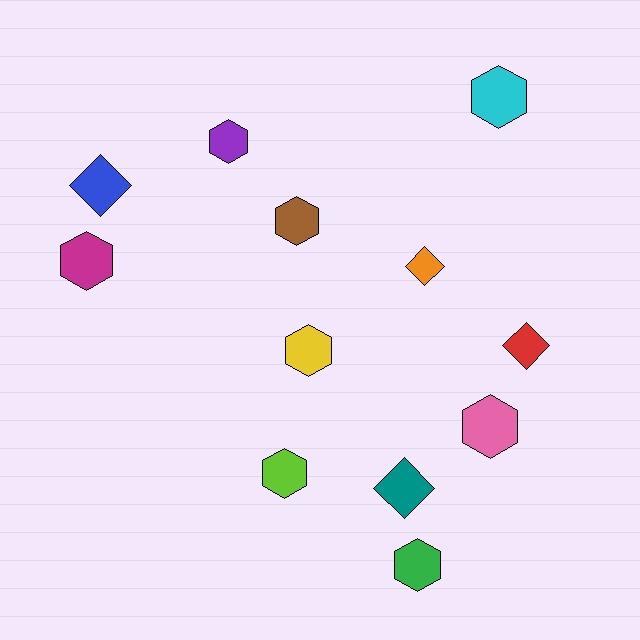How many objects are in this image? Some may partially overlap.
There are 12 objects.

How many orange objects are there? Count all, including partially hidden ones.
There is 1 orange object.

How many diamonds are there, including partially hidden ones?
There are 4 diamonds.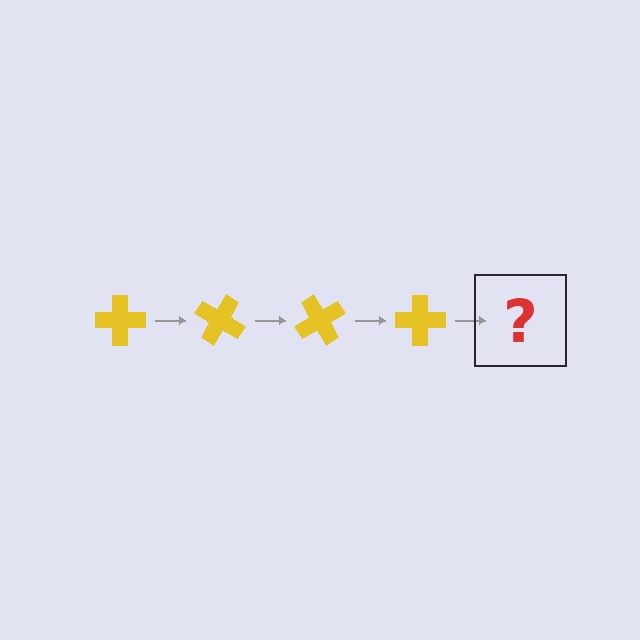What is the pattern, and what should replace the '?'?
The pattern is that the cross rotates 30 degrees each step. The '?' should be a yellow cross rotated 120 degrees.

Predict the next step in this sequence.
The next step is a yellow cross rotated 120 degrees.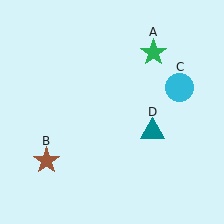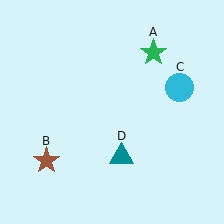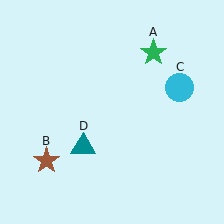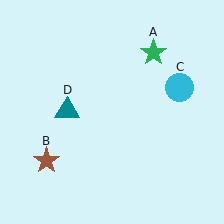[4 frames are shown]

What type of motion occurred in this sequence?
The teal triangle (object D) rotated clockwise around the center of the scene.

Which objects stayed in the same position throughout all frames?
Green star (object A) and brown star (object B) and cyan circle (object C) remained stationary.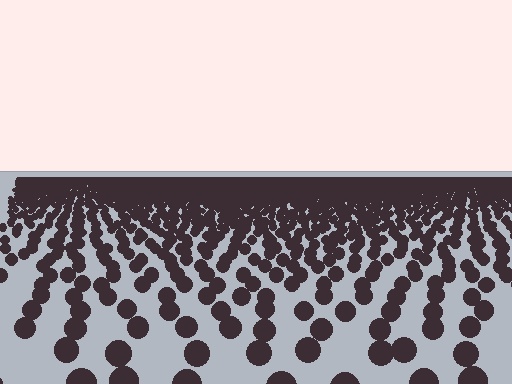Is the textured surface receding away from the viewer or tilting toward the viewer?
The surface is receding away from the viewer. Texture elements get smaller and denser toward the top.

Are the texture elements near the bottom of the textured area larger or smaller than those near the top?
Larger. Near the bottom, elements are closer to the viewer and appear at a bigger on-screen size.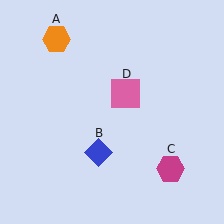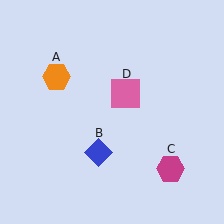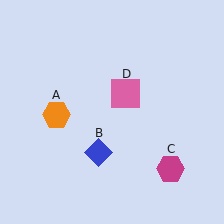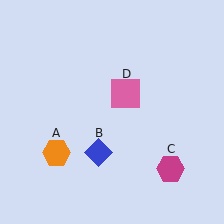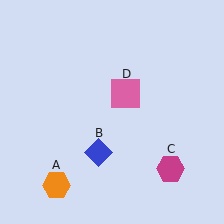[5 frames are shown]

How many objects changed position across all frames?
1 object changed position: orange hexagon (object A).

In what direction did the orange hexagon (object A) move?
The orange hexagon (object A) moved down.